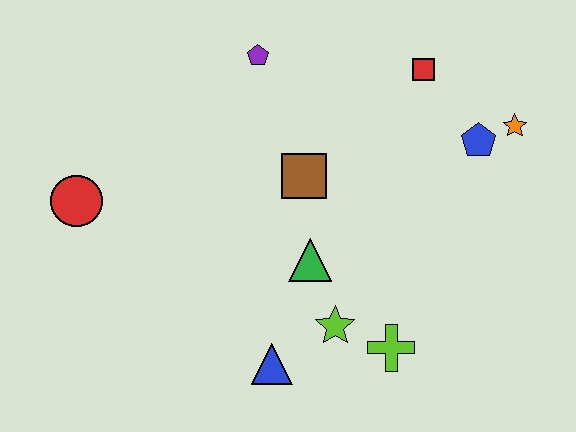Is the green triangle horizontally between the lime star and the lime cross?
No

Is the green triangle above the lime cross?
Yes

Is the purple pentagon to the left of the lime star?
Yes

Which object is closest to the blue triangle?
The lime star is closest to the blue triangle.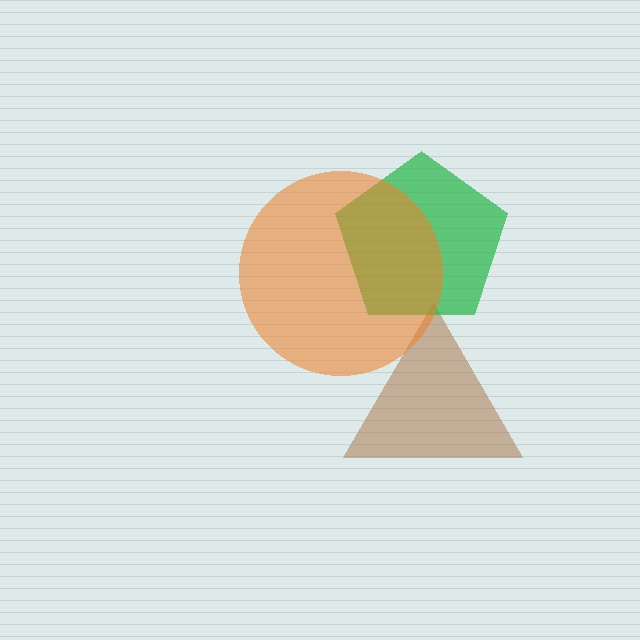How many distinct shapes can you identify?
There are 3 distinct shapes: a brown triangle, a green pentagon, an orange circle.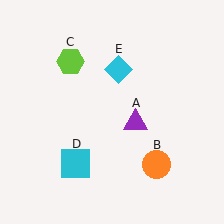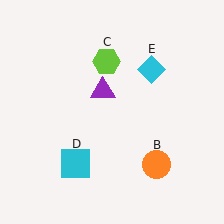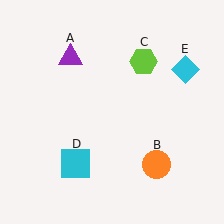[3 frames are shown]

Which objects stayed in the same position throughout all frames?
Orange circle (object B) and cyan square (object D) remained stationary.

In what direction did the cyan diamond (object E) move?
The cyan diamond (object E) moved right.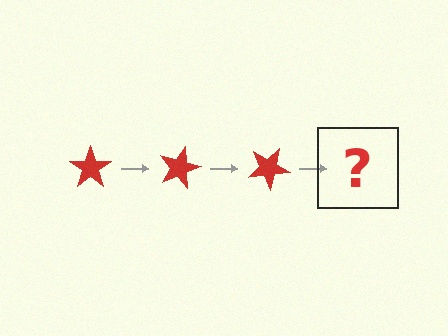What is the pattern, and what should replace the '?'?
The pattern is that the star rotates 15 degrees each step. The '?' should be a red star rotated 45 degrees.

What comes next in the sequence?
The next element should be a red star rotated 45 degrees.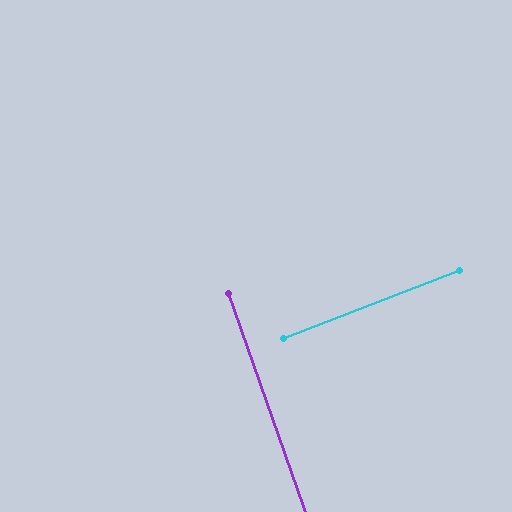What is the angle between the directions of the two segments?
Approximately 88 degrees.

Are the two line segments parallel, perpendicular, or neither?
Perpendicular — they meet at approximately 88°.